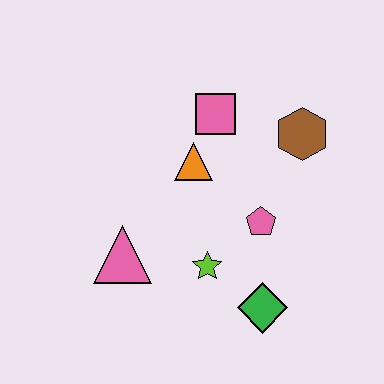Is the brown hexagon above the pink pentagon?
Yes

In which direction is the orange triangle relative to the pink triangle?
The orange triangle is above the pink triangle.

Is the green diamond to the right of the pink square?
Yes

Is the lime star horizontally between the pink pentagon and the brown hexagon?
No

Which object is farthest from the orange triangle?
The green diamond is farthest from the orange triangle.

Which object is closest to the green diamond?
The lime star is closest to the green diamond.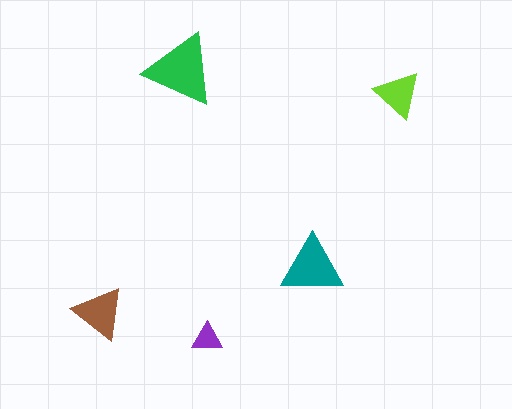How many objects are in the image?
There are 5 objects in the image.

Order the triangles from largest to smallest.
the green one, the teal one, the brown one, the lime one, the purple one.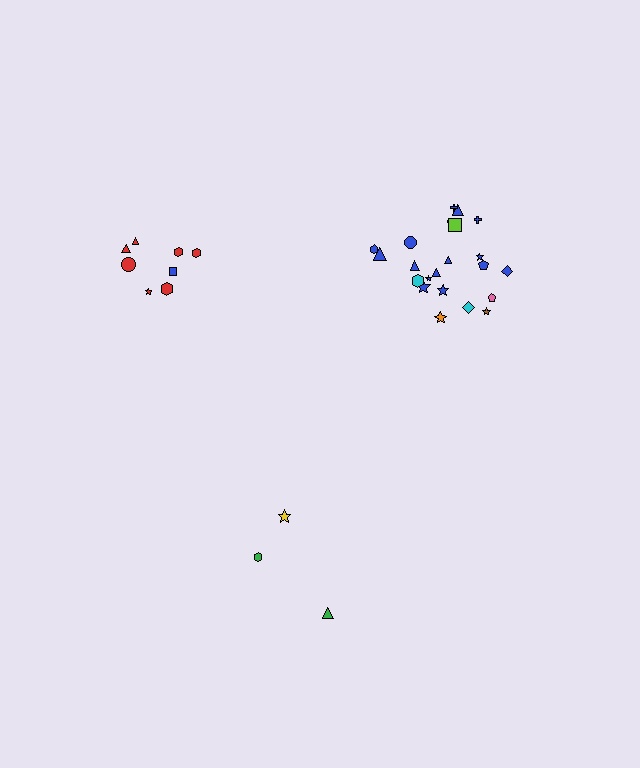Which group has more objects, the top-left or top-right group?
The top-right group.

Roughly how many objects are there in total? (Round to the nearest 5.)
Roughly 35 objects in total.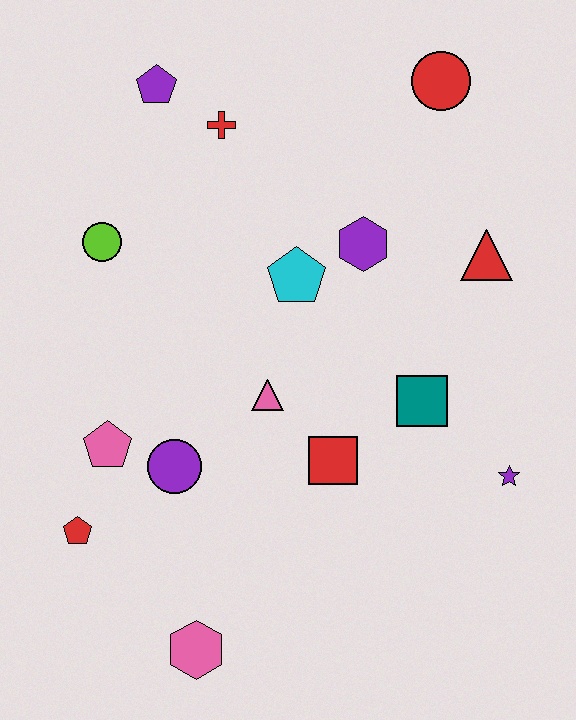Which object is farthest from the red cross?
The pink hexagon is farthest from the red cross.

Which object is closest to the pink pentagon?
The purple circle is closest to the pink pentagon.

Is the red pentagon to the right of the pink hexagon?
No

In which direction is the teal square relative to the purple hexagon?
The teal square is below the purple hexagon.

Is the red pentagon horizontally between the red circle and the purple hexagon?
No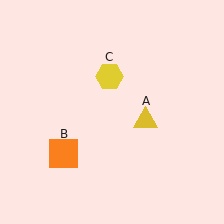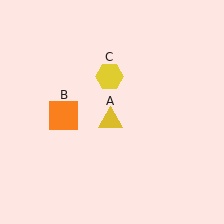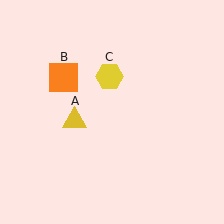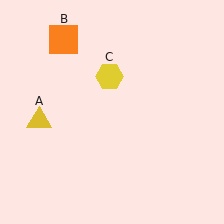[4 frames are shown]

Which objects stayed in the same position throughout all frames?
Yellow hexagon (object C) remained stationary.